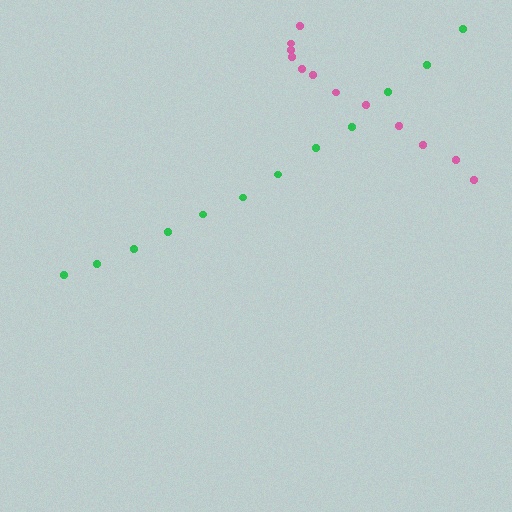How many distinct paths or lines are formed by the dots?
There are 2 distinct paths.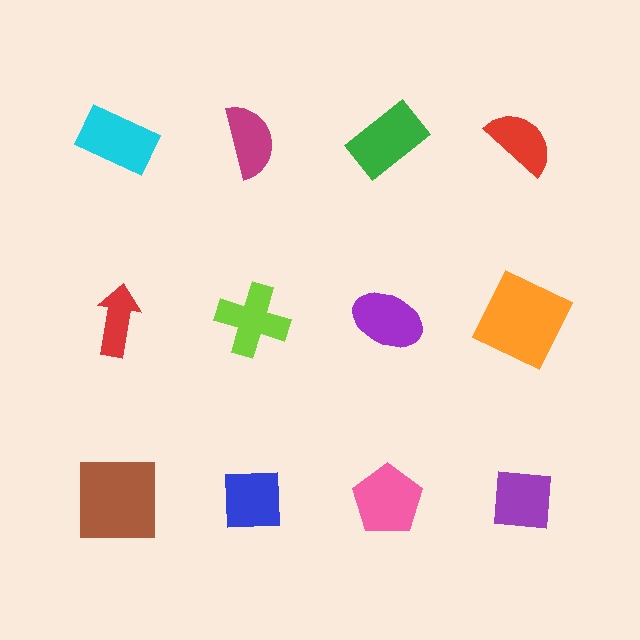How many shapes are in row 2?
4 shapes.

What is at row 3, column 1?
A brown square.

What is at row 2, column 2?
A lime cross.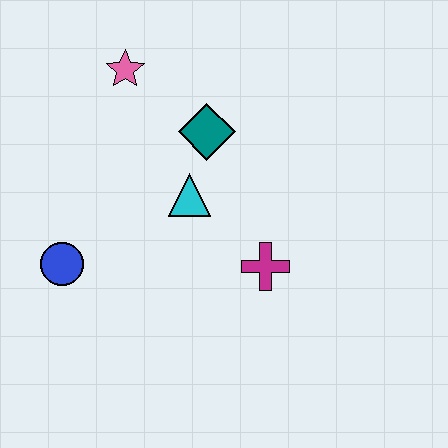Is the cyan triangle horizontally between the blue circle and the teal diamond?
Yes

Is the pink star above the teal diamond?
Yes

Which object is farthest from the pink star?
The magenta cross is farthest from the pink star.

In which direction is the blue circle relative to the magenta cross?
The blue circle is to the left of the magenta cross.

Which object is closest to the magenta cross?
The cyan triangle is closest to the magenta cross.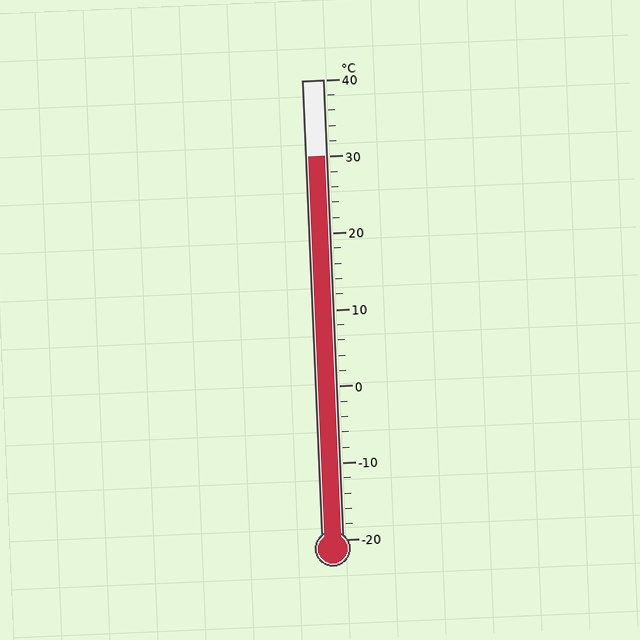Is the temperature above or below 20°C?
The temperature is above 20°C.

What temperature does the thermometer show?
The thermometer shows approximately 30°C.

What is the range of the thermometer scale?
The thermometer scale ranges from -20°C to 40°C.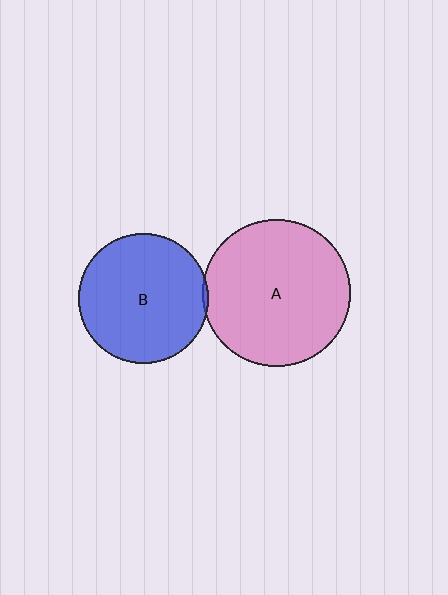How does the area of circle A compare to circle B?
Approximately 1.3 times.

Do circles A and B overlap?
Yes.